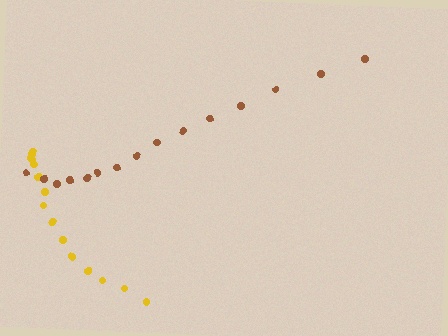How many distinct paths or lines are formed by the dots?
There are 2 distinct paths.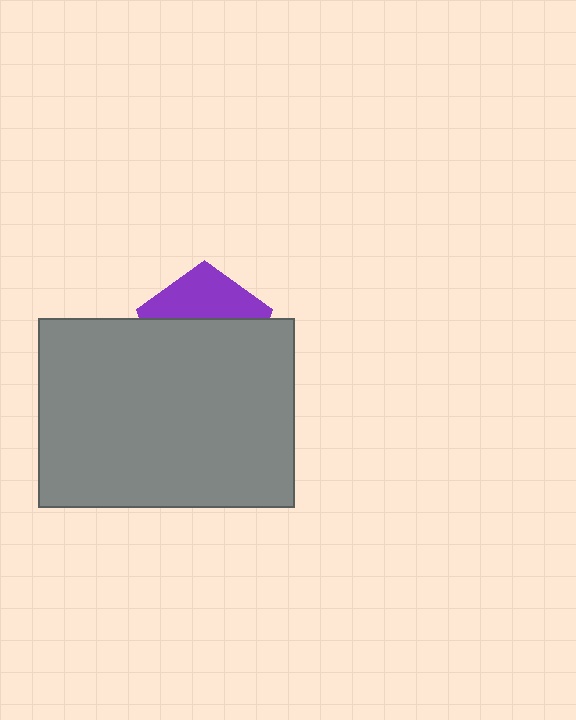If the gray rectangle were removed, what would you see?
You would see the complete purple pentagon.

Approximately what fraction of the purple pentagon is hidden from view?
Roughly 64% of the purple pentagon is hidden behind the gray rectangle.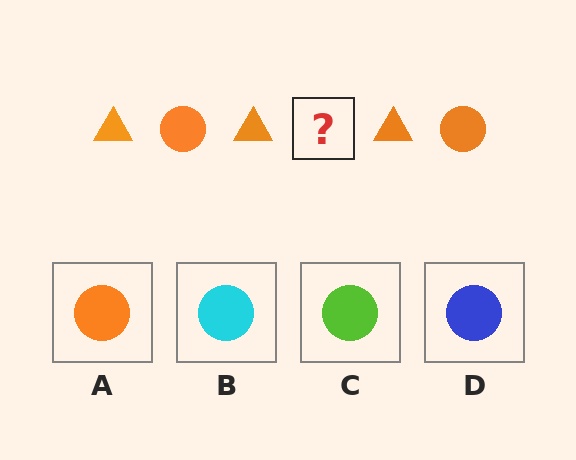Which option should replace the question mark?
Option A.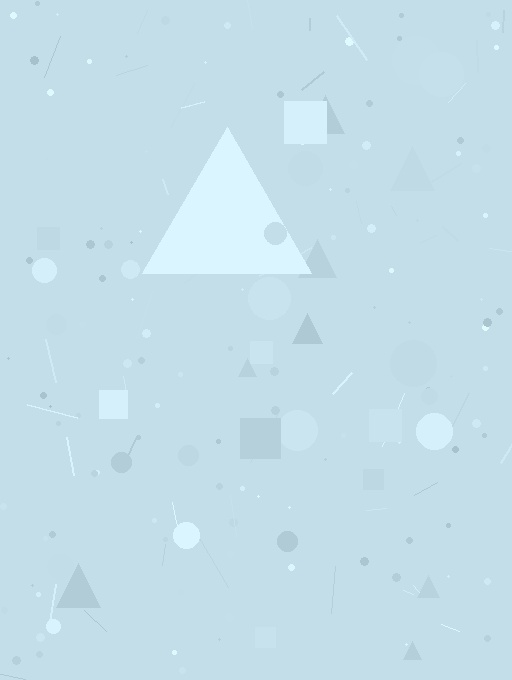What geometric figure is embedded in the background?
A triangle is embedded in the background.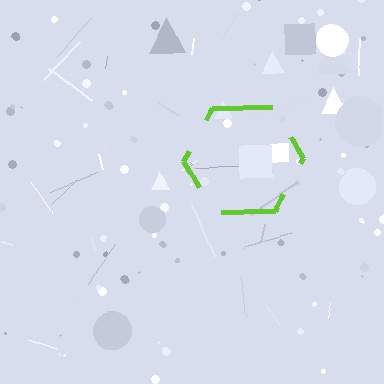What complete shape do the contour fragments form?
The contour fragments form a hexagon.